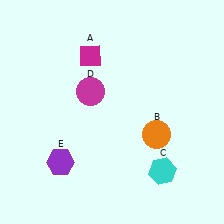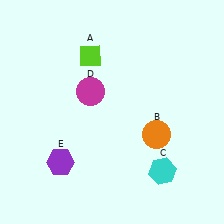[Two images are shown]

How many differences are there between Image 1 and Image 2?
There is 1 difference between the two images.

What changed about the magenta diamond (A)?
In Image 1, A is magenta. In Image 2, it changed to lime.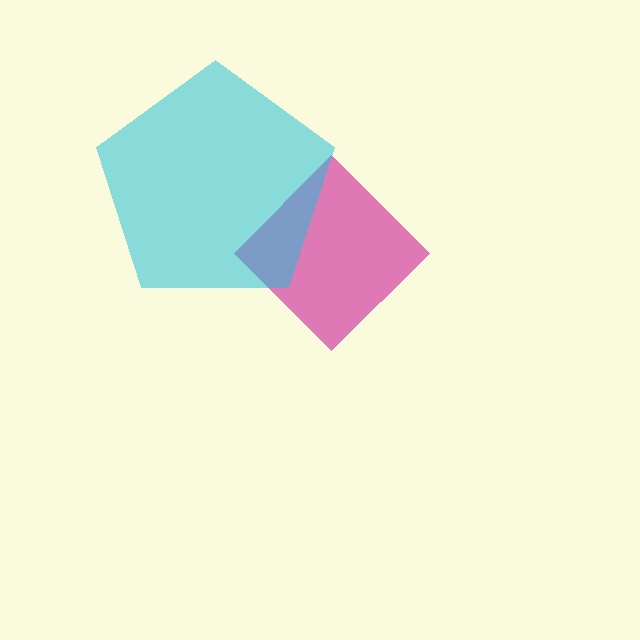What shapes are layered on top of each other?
The layered shapes are: a magenta diamond, a cyan pentagon.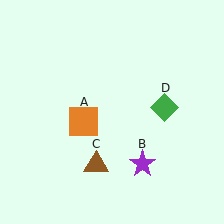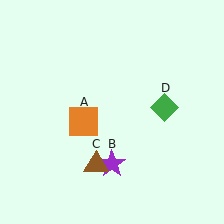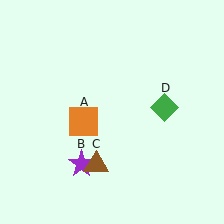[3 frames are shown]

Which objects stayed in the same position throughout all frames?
Orange square (object A) and brown triangle (object C) and green diamond (object D) remained stationary.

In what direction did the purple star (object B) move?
The purple star (object B) moved left.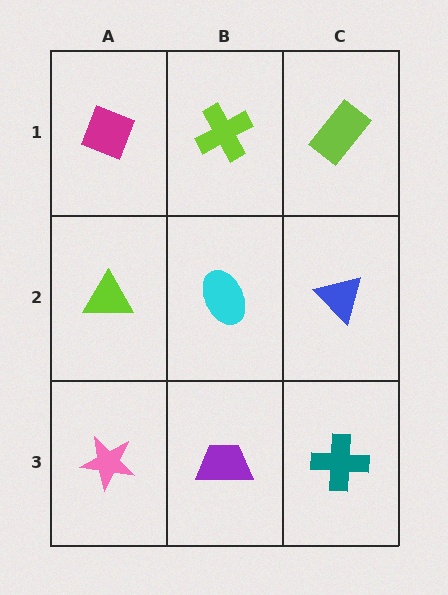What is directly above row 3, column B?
A cyan ellipse.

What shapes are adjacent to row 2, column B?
A lime cross (row 1, column B), a purple trapezoid (row 3, column B), a lime triangle (row 2, column A), a blue triangle (row 2, column C).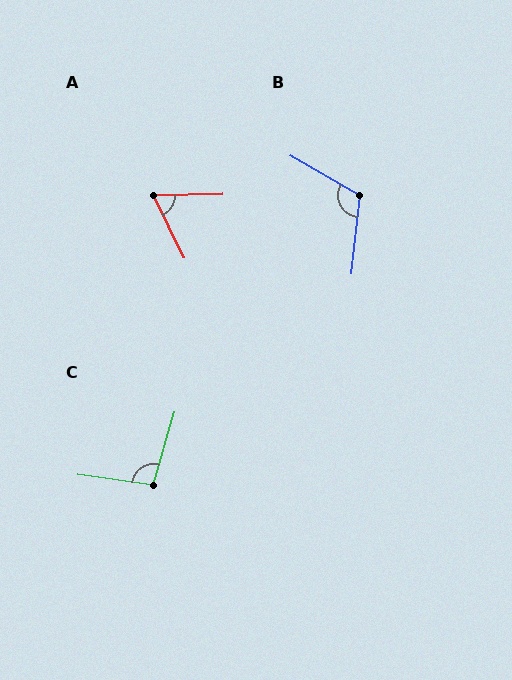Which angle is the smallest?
A, at approximately 65 degrees.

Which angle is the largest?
B, at approximately 114 degrees.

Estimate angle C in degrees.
Approximately 98 degrees.